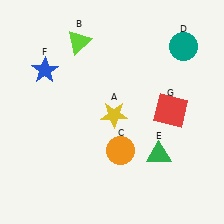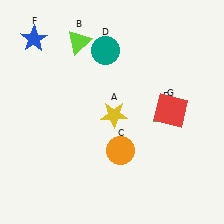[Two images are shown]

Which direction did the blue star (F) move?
The blue star (F) moved up.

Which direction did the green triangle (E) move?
The green triangle (E) moved up.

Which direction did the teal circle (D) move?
The teal circle (D) moved left.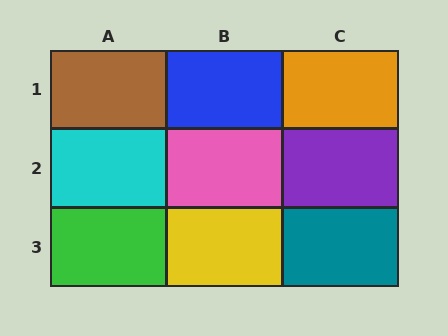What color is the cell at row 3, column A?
Green.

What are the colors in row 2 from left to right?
Cyan, pink, purple.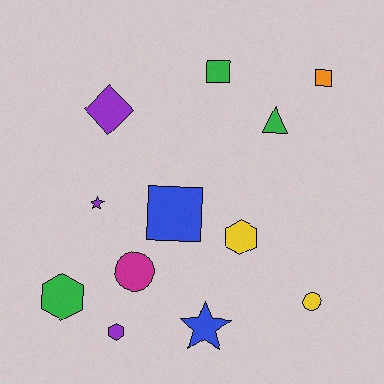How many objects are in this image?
There are 12 objects.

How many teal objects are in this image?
There are no teal objects.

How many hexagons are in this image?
There are 3 hexagons.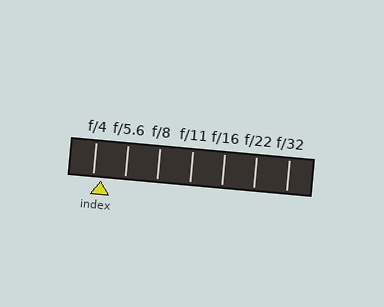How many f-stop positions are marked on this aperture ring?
There are 7 f-stop positions marked.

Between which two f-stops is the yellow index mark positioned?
The index mark is between f/4 and f/5.6.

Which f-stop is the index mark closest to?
The index mark is closest to f/4.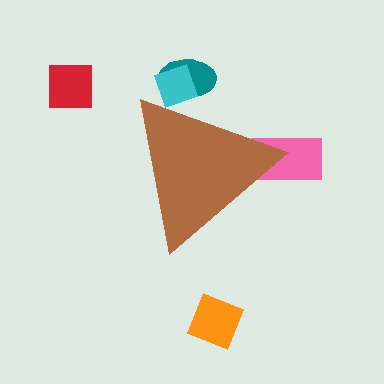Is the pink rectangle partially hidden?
Yes, the pink rectangle is partially hidden behind the brown triangle.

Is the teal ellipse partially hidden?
Yes, the teal ellipse is partially hidden behind the brown triangle.